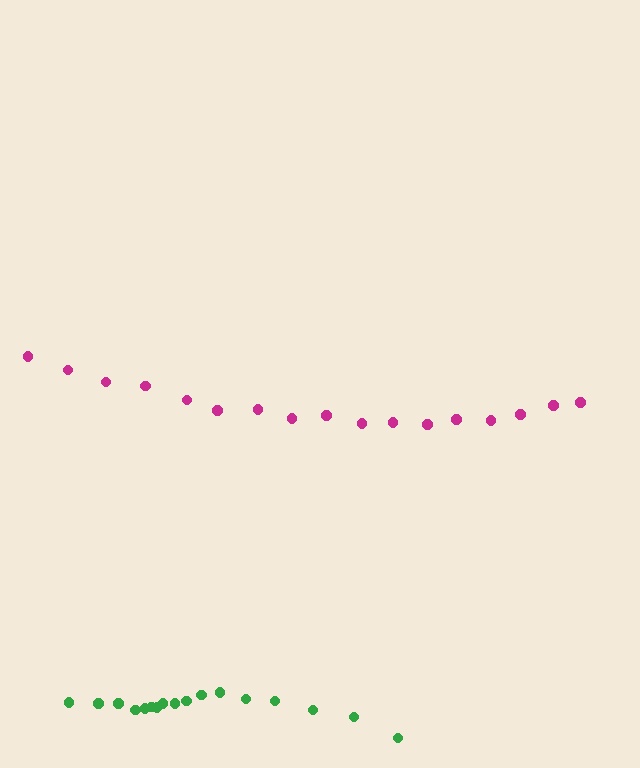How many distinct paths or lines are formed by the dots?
There are 2 distinct paths.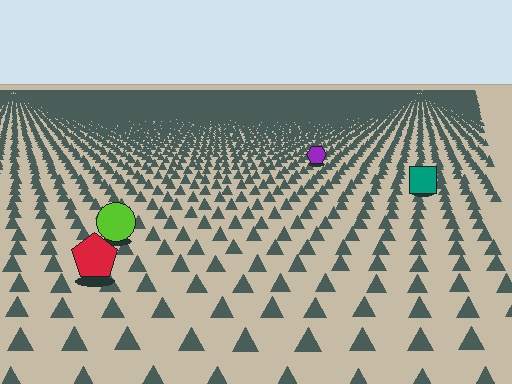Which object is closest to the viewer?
The red pentagon is closest. The texture marks near it are larger and more spread out.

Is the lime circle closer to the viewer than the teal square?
Yes. The lime circle is closer — you can tell from the texture gradient: the ground texture is coarser near it.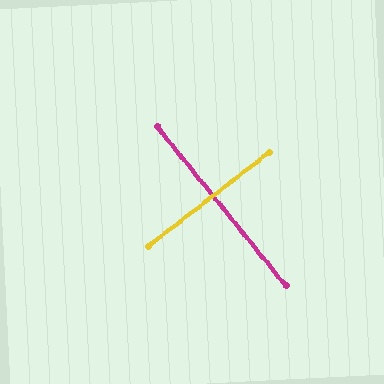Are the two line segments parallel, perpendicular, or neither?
Perpendicular — they meet at approximately 89°.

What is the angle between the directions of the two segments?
Approximately 89 degrees.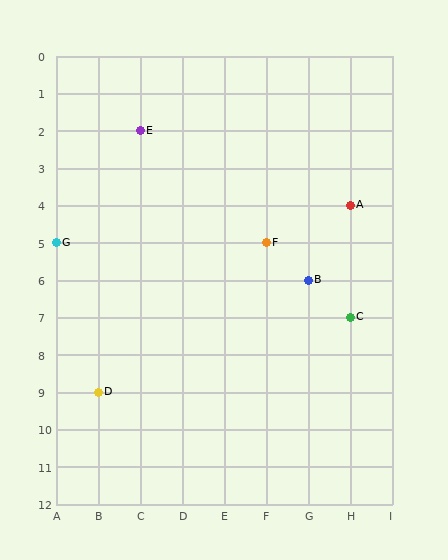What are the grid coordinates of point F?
Point F is at grid coordinates (F, 5).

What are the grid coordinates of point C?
Point C is at grid coordinates (H, 7).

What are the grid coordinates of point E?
Point E is at grid coordinates (C, 2).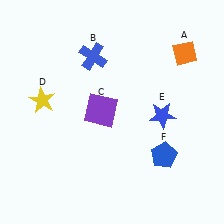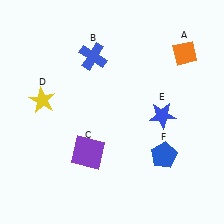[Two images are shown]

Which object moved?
The purple square (C) moved down.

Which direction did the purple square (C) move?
The purple square (C) moved down.